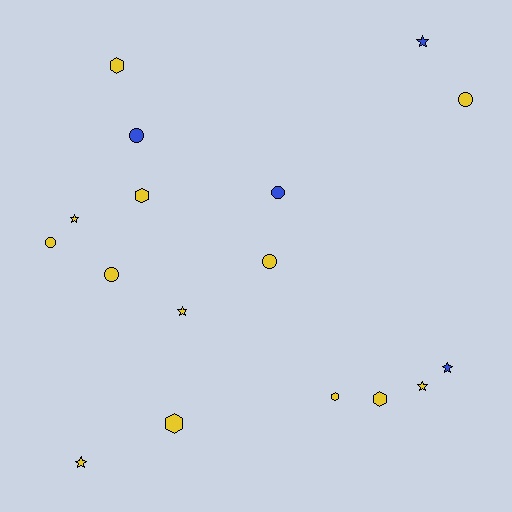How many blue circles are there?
There are 2 blue circles.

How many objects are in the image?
There are 17 objects.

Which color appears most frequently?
Yellow, with 13 objects.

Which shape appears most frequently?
Star, with 6 objects.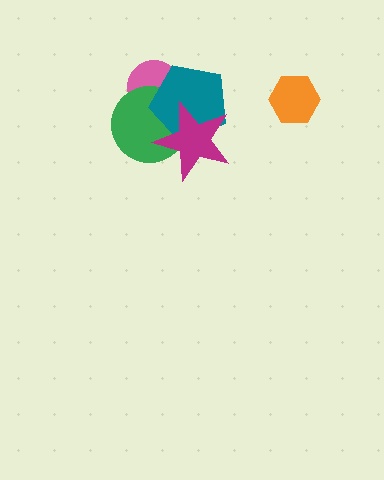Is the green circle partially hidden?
Yes, it is partially covered by another shape.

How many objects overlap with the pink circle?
2 objects overlap with the pink circle.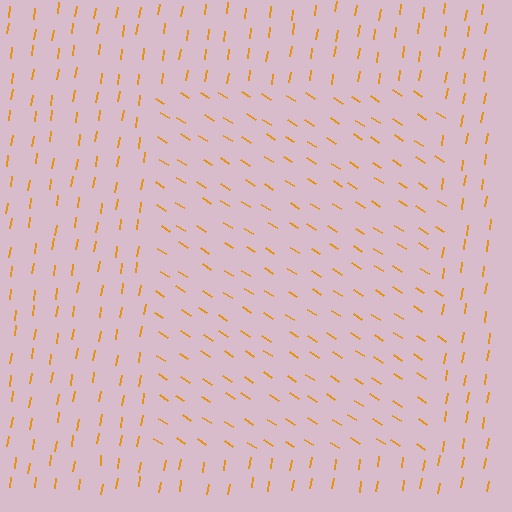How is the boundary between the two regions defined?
The boundary is defined purely by a change in line orientation (approximately 65 degrees difference). All lines are the same color and thickness.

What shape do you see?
I see a rectangle.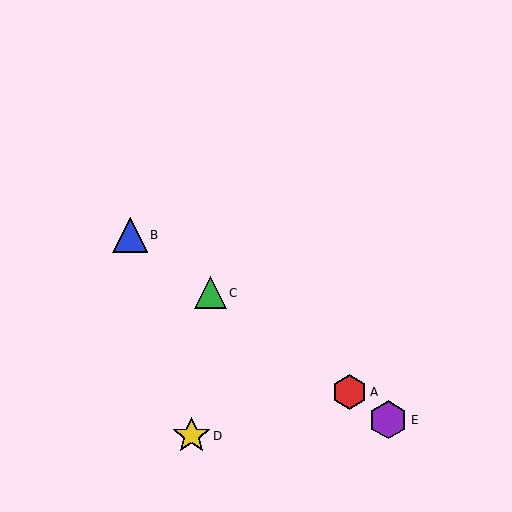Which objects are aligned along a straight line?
Objects A, B, C, E are aligned along a straight line.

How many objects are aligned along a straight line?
4 objects (A, B, C, E) are aligned along a straight line.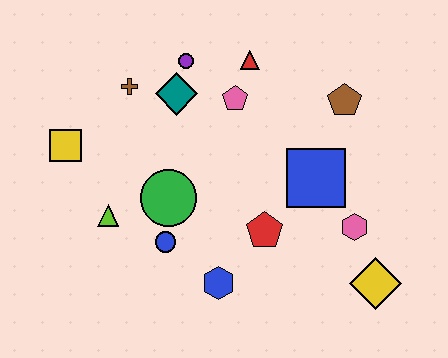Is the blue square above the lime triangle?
Yes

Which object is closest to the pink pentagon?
The red triangle is closest to the pink pentagon.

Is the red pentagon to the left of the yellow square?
No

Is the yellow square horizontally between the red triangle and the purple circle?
No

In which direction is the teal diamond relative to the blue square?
The teal diamond is to the left of the blue square.